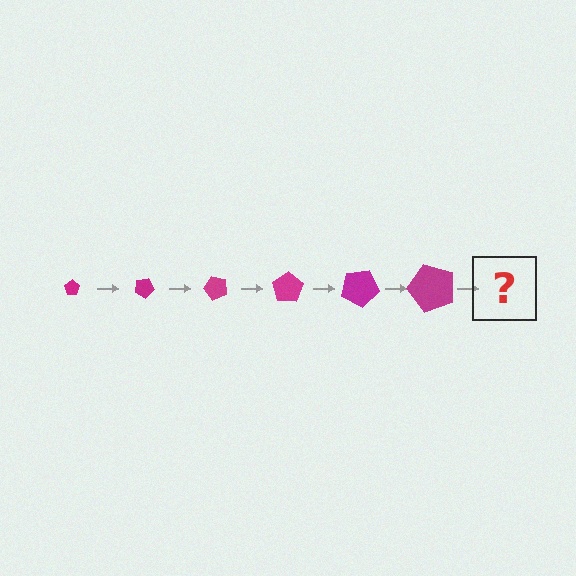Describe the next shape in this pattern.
It should be a pentagon, larger than the previous one and rotated 150 degrees from the start.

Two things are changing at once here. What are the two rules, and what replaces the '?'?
The two rules are that the pentagon grows larger each step and it rotates 25 degrees each step. The '?' should be a pentagon, larger than the previous one and rotated 150 degrees from the start.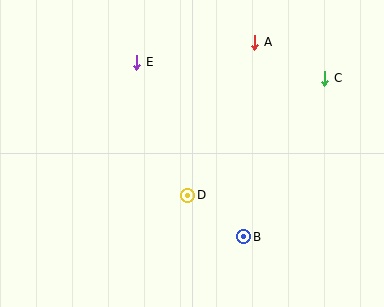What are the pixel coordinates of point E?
Point E is at (137, 62).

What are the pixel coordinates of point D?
Point D is at (188, 195).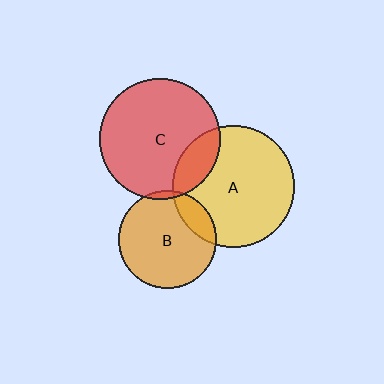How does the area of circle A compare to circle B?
Approximately 1.5 times.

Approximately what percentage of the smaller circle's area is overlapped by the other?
Approximately 15%.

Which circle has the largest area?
Circle A (yellow).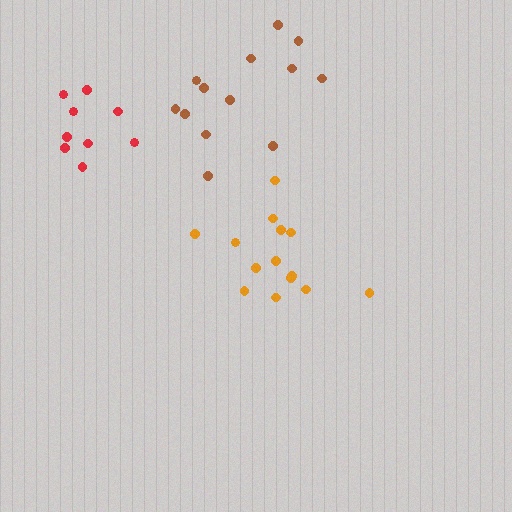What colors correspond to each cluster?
The clusters are colored: brown, red, orange.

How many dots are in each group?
Group 1: 13 dots, Group 2: 9 dots, Group 3: 14 dots (36 total).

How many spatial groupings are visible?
There are 3 spatial groupings.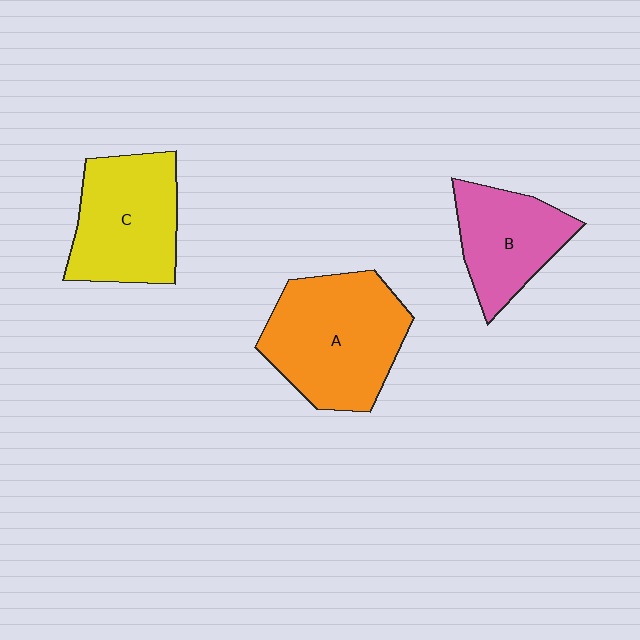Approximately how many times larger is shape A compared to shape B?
Approximately 1.5 times.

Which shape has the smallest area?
Shape B (pink).